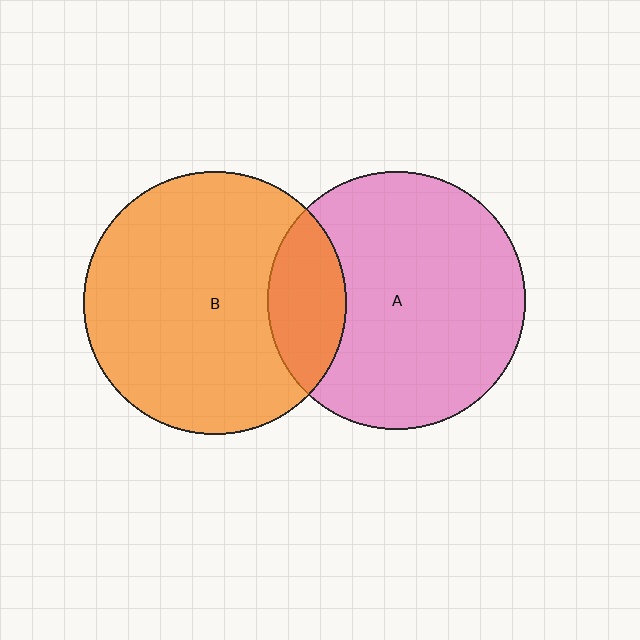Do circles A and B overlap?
Yes.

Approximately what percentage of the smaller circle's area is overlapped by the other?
Approximately 20%.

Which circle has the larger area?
Circle B (orange).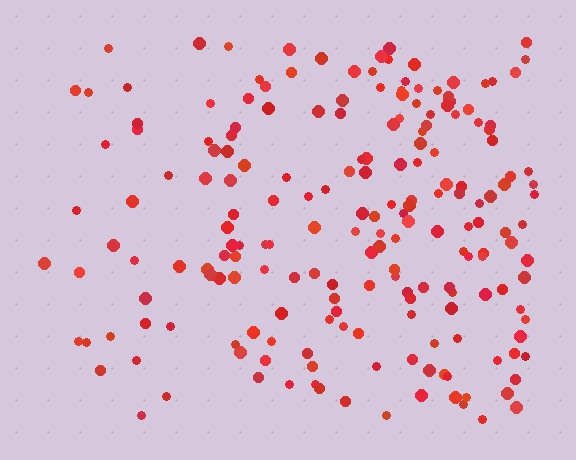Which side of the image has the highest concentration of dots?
The right.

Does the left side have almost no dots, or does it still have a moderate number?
Still a moderate number, just noticeably fewer than the right.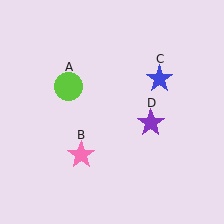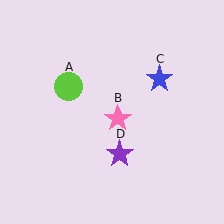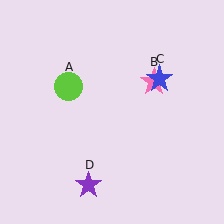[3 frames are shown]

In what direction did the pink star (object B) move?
The pink star (object B) moved up and to the right.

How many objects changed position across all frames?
2 objects changed position: pink star (object B), purple star (object D).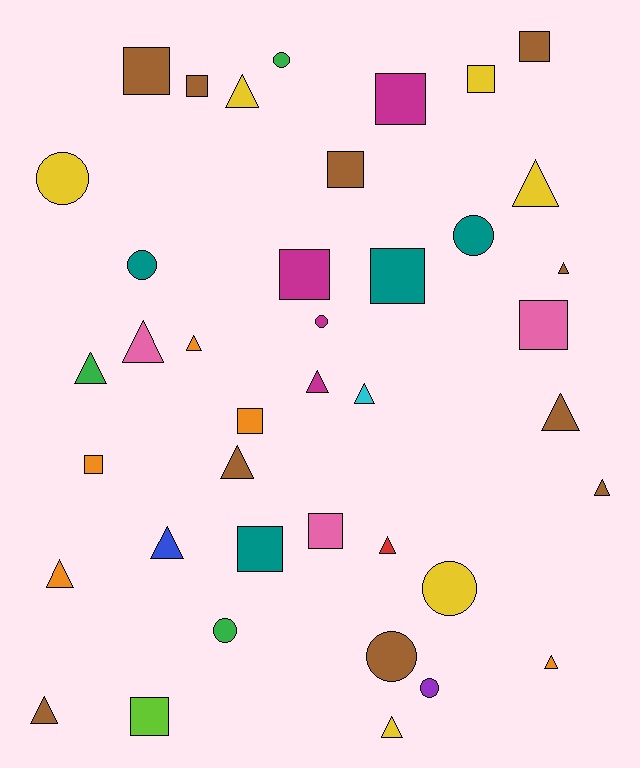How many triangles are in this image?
There are 17 triangles.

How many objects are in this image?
There are 40 objects.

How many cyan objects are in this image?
There is 1 cyan object.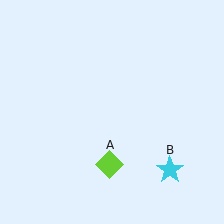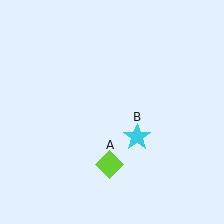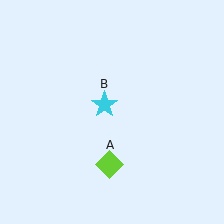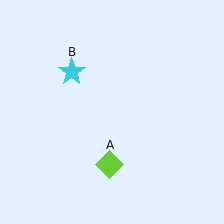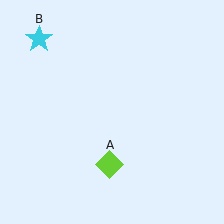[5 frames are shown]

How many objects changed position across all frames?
1 object changed position: cyan star (object B).